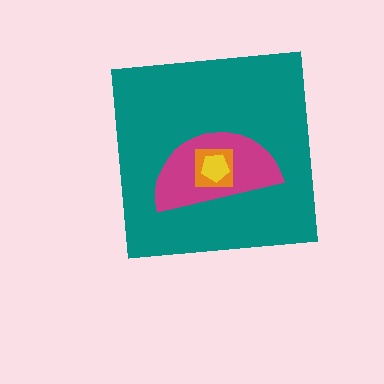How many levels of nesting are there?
4.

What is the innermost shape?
The yellow pentagon.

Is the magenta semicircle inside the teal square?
Yes.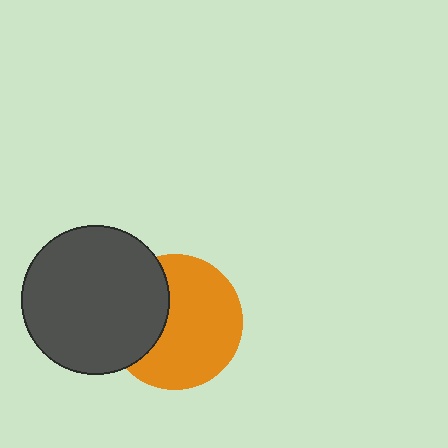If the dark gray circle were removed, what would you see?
You would see the complete orange circle.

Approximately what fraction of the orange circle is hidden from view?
Roughly 34% of the orange circle is hidden behind the dark gray circle.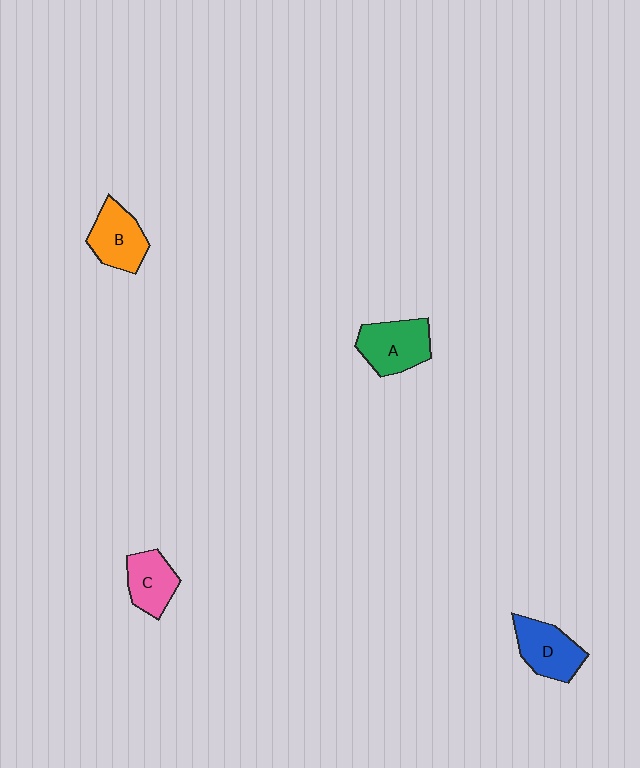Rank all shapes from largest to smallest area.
From largest to smallest: A (green), D (blue), B (orange), C (pink).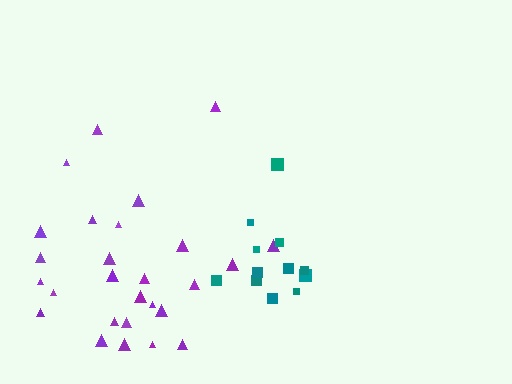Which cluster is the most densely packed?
Teal.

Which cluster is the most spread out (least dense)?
Purple.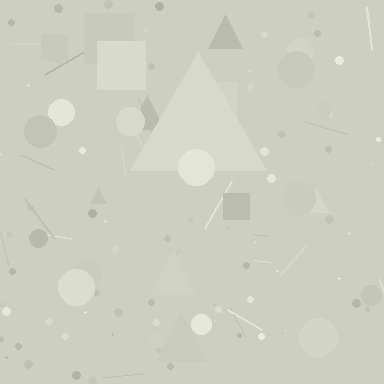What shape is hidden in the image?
A triangle is hidden in the image.